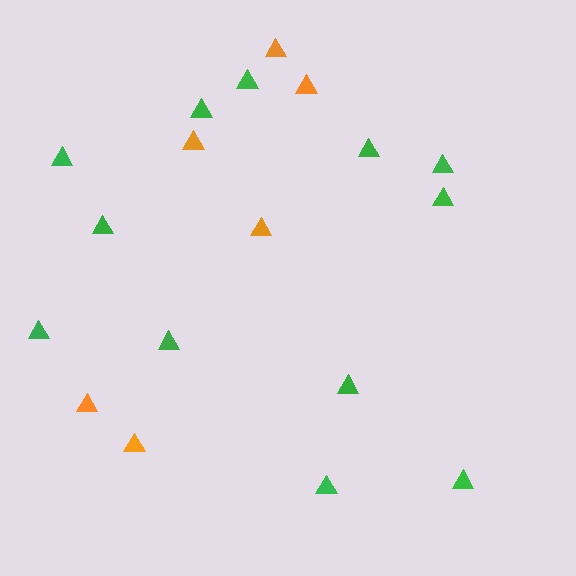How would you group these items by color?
There are 2 groups: one group of orange triangles (6) and one group of green triangles (12).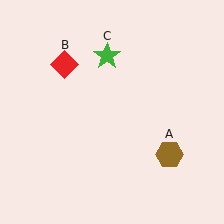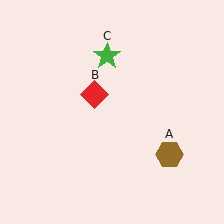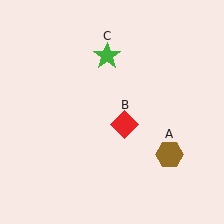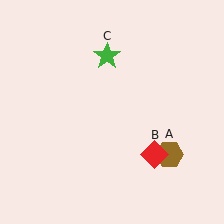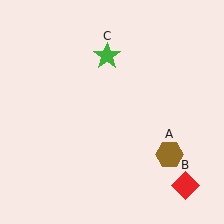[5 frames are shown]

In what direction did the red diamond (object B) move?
The red diamond (object B) moved down and to the right.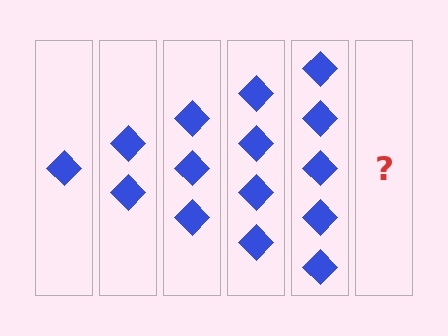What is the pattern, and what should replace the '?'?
The pattern is that each step adds one more diamond. The '?' should be 6 diamonds.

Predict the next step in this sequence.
The next step is 6 diamonds.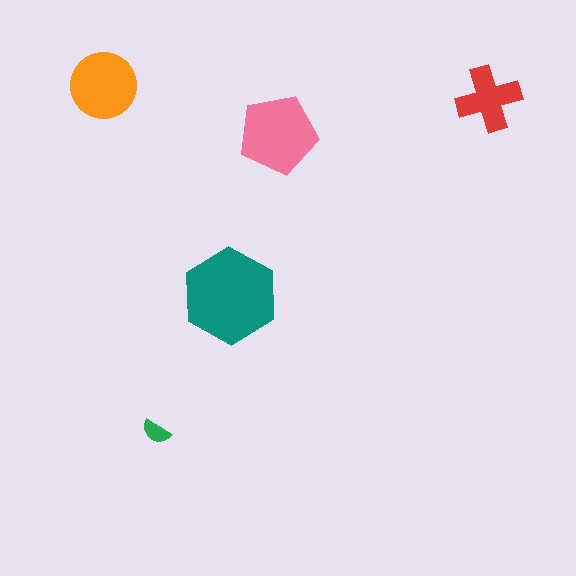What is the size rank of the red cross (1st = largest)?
4th.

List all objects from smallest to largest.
The green semicircle, the red cross, the orange circle, the pink pentagon, the teal hexagon.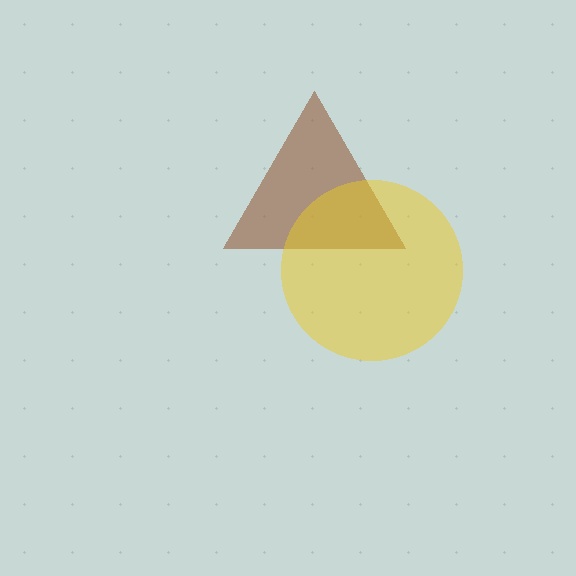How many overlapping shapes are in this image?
There are 2 overlapping shapes in the image.